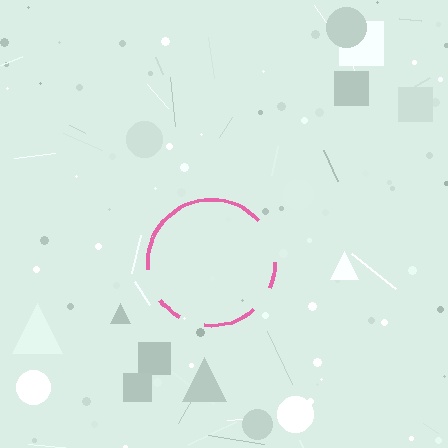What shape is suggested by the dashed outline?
The dashed outline suggests a circle.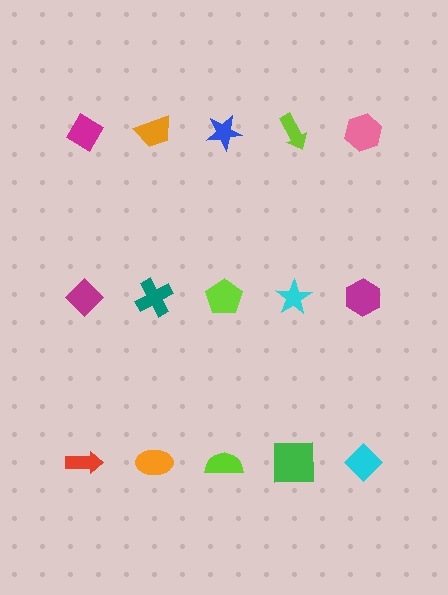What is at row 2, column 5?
A magenta hexagon.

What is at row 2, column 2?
A teal cross.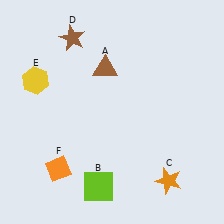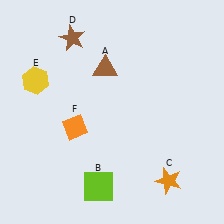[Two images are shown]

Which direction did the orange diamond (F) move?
The orange diamond (F) moved up.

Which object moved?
The orange diamond (F) moved up.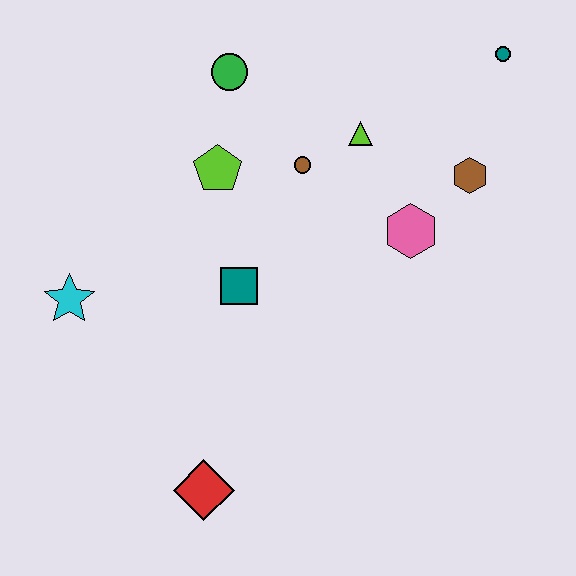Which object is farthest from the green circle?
The red diamond is farthest from the green circle.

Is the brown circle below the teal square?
No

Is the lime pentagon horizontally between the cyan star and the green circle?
Yes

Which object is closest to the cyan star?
The teal square is closest to the cyan star.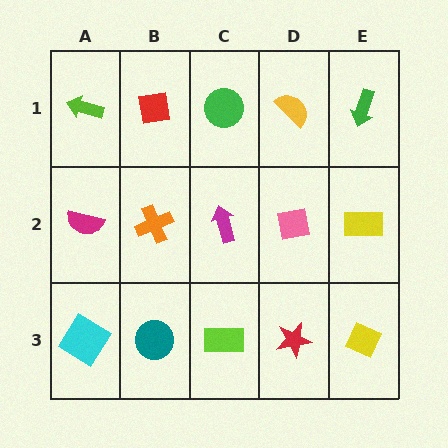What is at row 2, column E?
A yellow rectangle.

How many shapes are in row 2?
5 shapes.